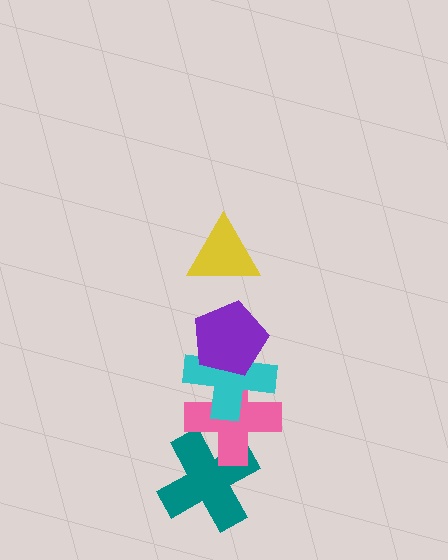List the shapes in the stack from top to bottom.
From top to bottom: the yellow triangle, the purple pentagon, the cyan cross, the pink cross, the teal cross.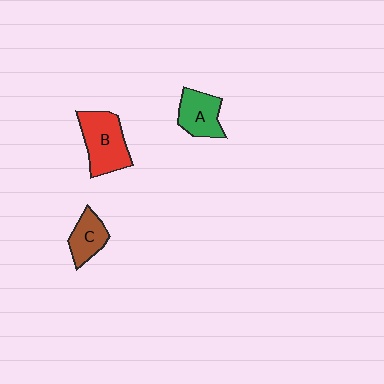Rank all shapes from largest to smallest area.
From largest to smallest: B (red), A (green), C (brown).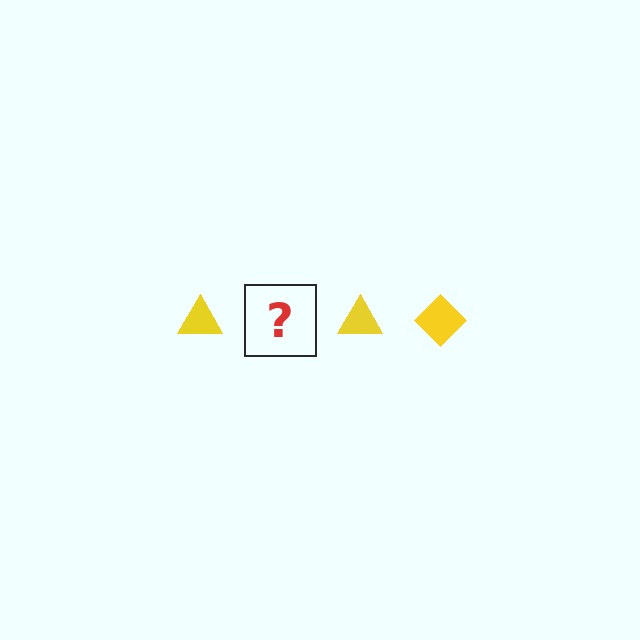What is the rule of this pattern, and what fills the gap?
The rule is that the pattern cycles through triangle, diamond shapes in yellow. The gap should be filled with a yellow diamond.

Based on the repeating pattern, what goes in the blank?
The blank should be a yellow diamond.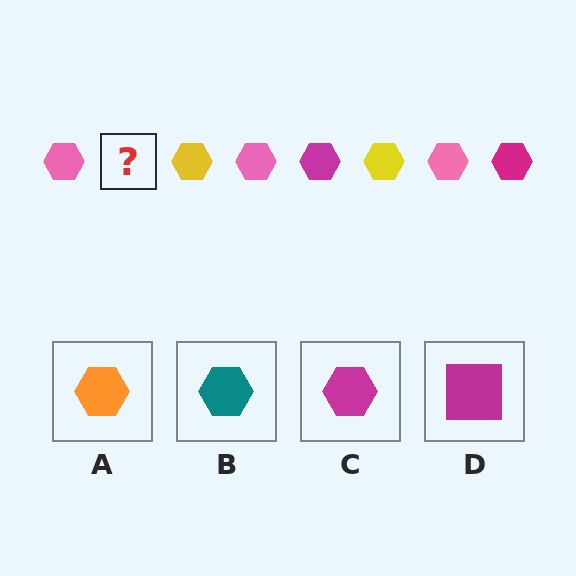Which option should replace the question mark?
Option C.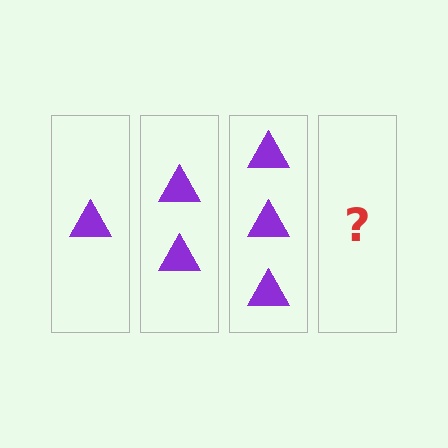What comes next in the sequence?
The next element should be 4 triangles.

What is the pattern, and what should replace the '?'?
The pattern is that each step adds one more triangle. The '?' should be 4 triangles.